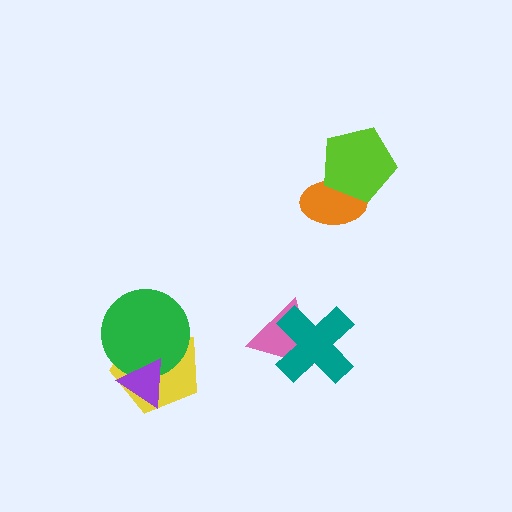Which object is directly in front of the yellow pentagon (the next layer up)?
The green circle is directly in front of the yellow pentagon.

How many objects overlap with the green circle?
2 objects overlap with the green circle.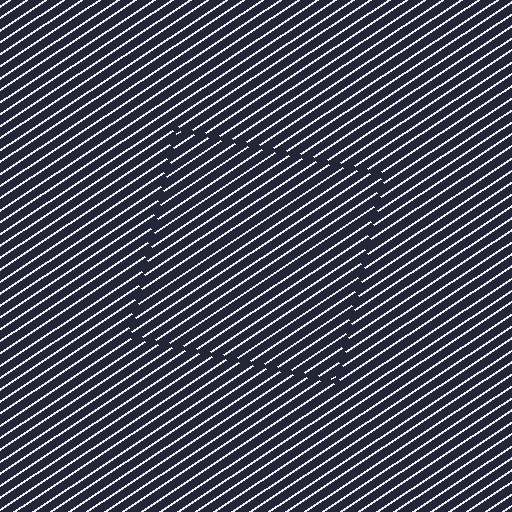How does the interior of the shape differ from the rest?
The interior of the shape contains the same grating, shifted by half a period — the contour is defined by the phase discontinuity where line-ends from the inner and outer gratings abut.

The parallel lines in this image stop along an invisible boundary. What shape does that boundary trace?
An illusory square. The interior of the shape contains the same grating, shifted by half a period — the contour is defined by the phase discontinuity where line-ends from the inner and outer gratings abut.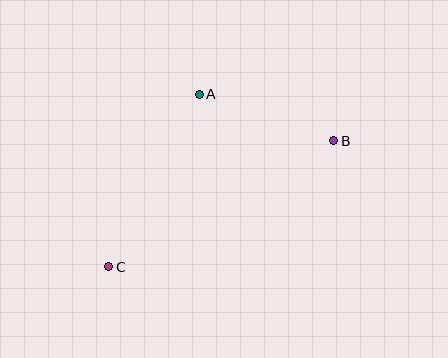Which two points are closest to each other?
Points A and B are closest to each other.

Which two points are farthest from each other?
Points B and C are farthest from each other.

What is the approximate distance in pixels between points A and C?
The distance between A and C is approximately 195 pixels.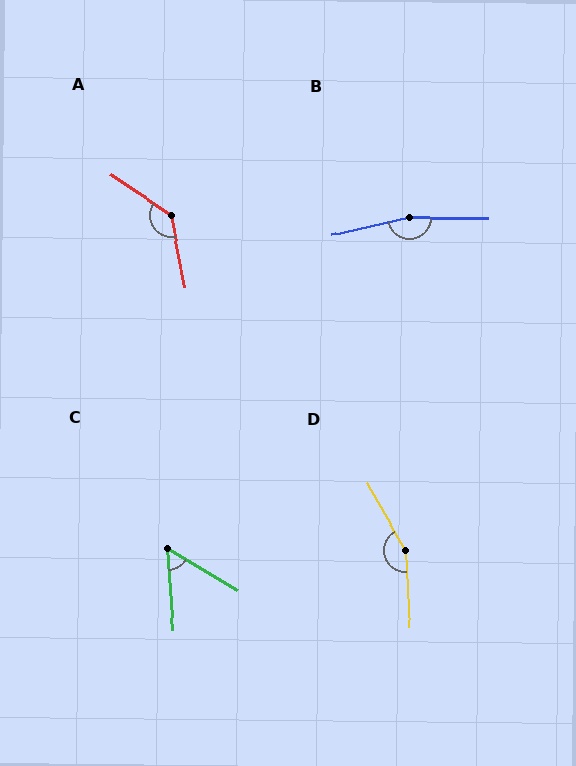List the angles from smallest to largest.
C (55°), A (135°), D (154°), B (166°).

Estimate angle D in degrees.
Approximately 154 degrees.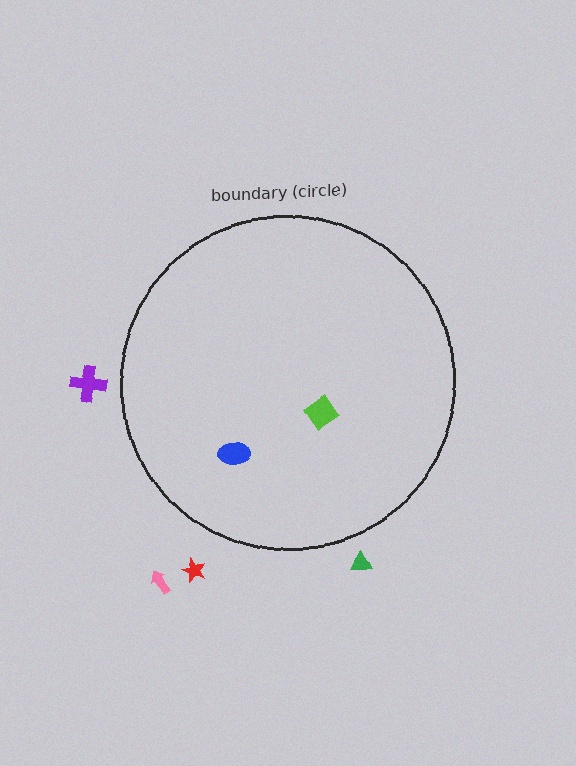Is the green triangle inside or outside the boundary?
Outside.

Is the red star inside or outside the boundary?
Outside.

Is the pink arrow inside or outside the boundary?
Outside.